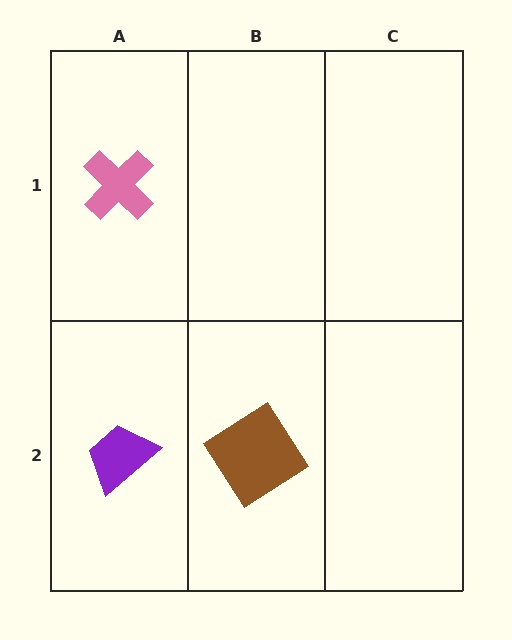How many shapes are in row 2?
2 shapes.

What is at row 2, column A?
A purple trapezoid.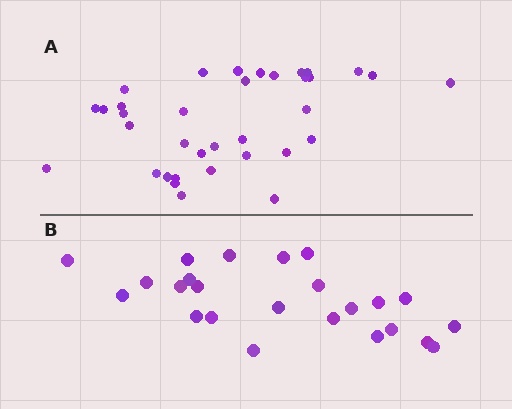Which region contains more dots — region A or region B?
Region A (the top region) has more dots.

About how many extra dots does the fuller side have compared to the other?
Region A has roughly 12 or so more dots than region B.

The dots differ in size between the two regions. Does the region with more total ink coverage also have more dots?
No. Region B has more total ink coverage because its dots are larger, but region A actually contains more individual dots. Total area can be misleading — the number of items is what matters here.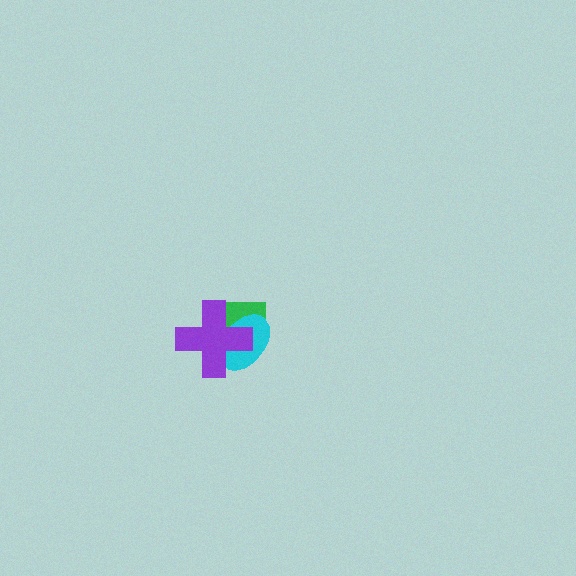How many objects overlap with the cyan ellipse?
2 objects overlap with the cyan ellipse.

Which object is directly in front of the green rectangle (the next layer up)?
The cyan ellipse is directly in front of the green rectangle.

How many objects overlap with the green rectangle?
2 objects overlap with the green rectangle.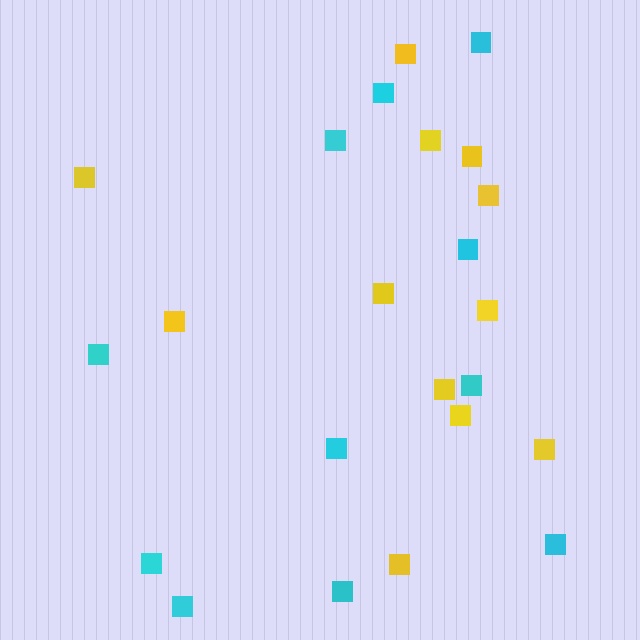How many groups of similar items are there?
There are 2 groups: one group of cyan squares (11) and one group of yellow squares (12).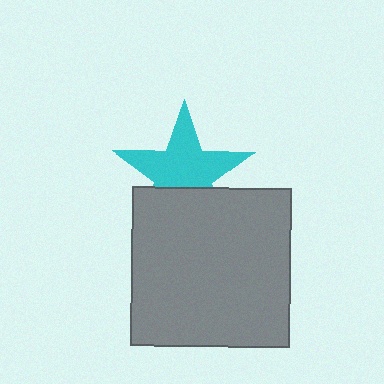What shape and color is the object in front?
The object in front is a gray rectangle.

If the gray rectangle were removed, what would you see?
You would see the complete cyan star.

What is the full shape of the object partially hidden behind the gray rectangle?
The partially hidden object is a cyan star.